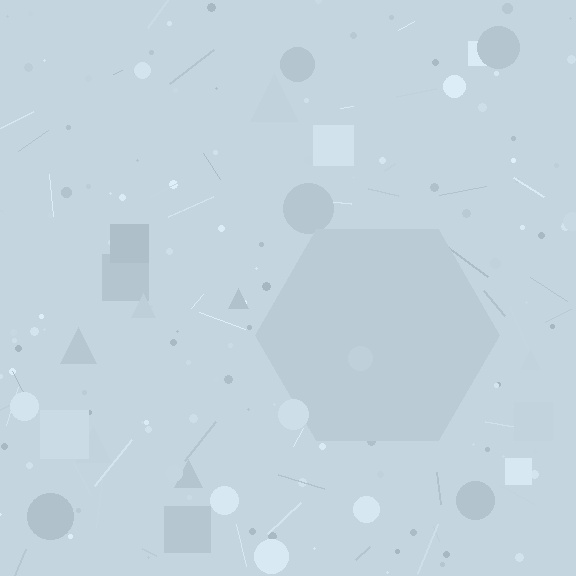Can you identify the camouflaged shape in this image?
The camouflaged shape is a hexagon.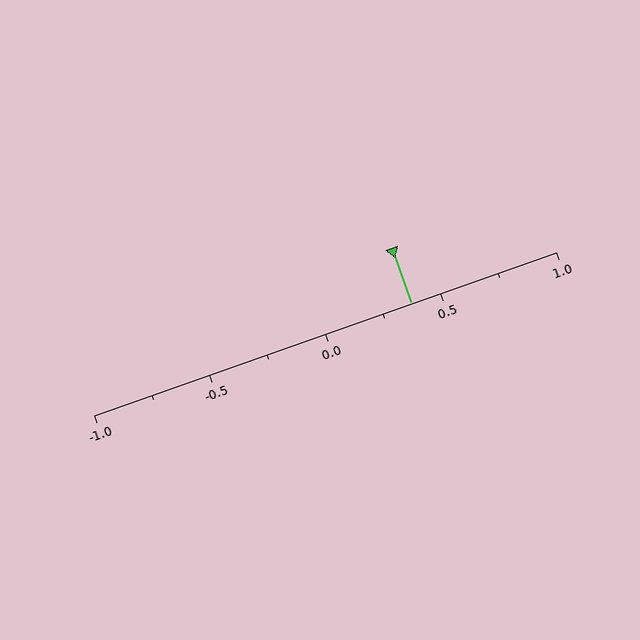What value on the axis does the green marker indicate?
The marker indicates approximately 0.38.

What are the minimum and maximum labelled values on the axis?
The axis runs from -1.0 to 1.0.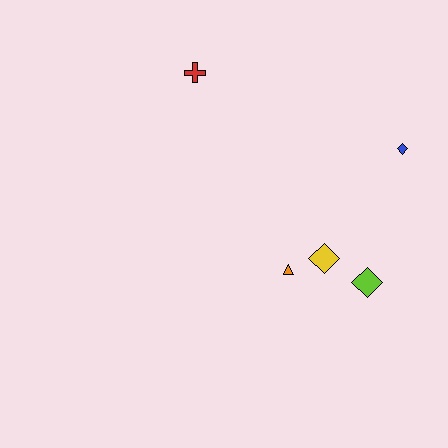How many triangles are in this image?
There is 1 triangle.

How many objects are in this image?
There are 5 objects.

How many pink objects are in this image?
There are no pink objects.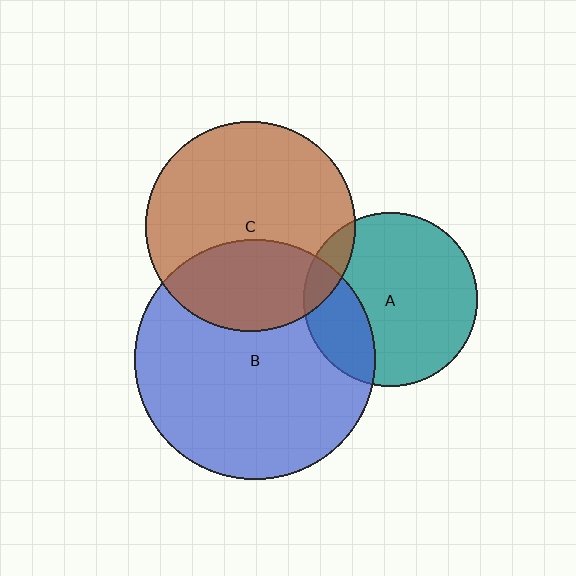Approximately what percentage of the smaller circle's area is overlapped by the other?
Approximately 35%.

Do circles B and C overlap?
Yes.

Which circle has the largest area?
Circle B (blue).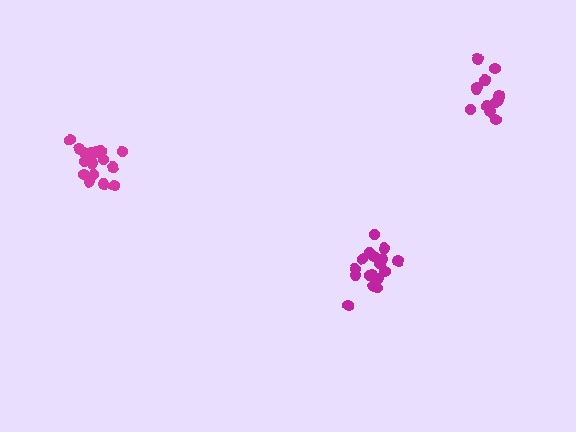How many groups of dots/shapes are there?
There are 3 groups.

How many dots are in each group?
Group 1: 18 dots, Group 2: 19 dots, Group 3: 13 dots (50 total).